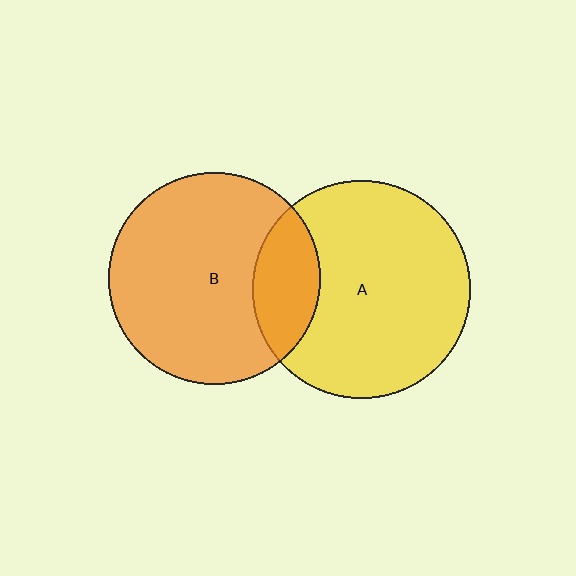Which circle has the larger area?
Circle A (yellow).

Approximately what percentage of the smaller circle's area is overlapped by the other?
Approximately 20%.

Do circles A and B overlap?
Yes.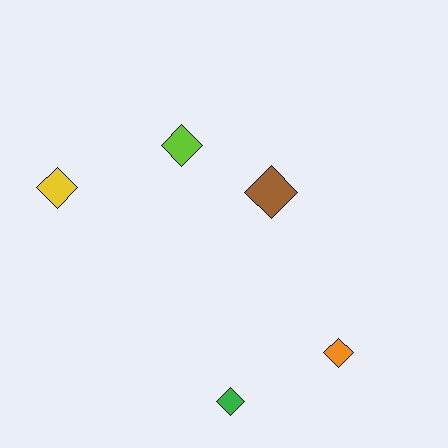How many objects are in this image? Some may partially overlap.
There are 5 objects.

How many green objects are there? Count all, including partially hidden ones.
There is 1 green object.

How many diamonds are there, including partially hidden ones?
There are 5 diamonds.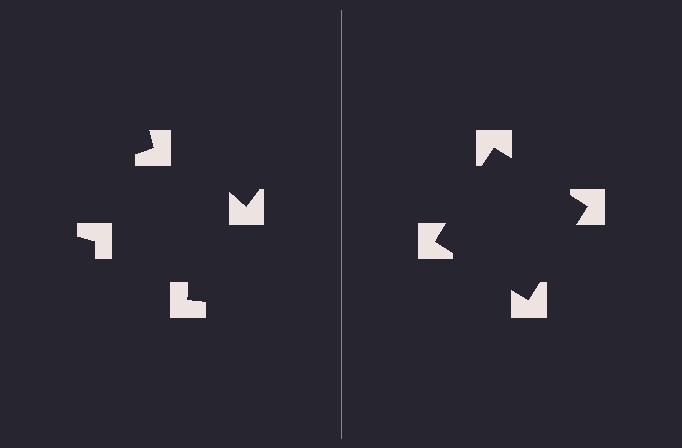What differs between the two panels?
The notched squares are positioned identically on both sides; only the wedge orientations differ. On the right they align to a square; on the left they are misaligned.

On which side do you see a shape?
An illusory square appears on the right side. On the left side the wedge cuts are rotated, so no coherent shape forms.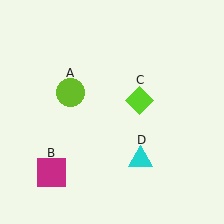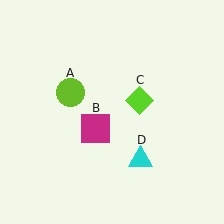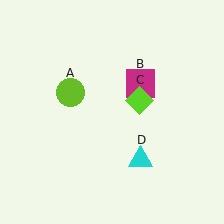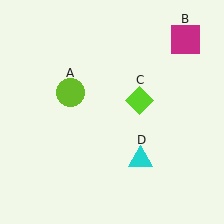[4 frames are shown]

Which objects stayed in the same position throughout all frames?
Lime circle (object A) and lime diamond (object C) and cyan triangle (object D) remained stationary.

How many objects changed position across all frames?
1 object changed position: magenta square (object B).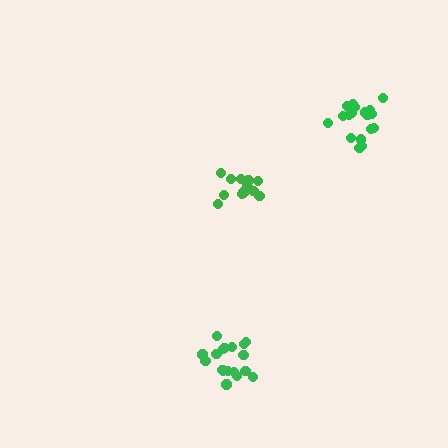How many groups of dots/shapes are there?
There are 3 groups.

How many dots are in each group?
Group 1: 19 dots, Group 2: 19 dots, Group 3: 13 dots (51 total).